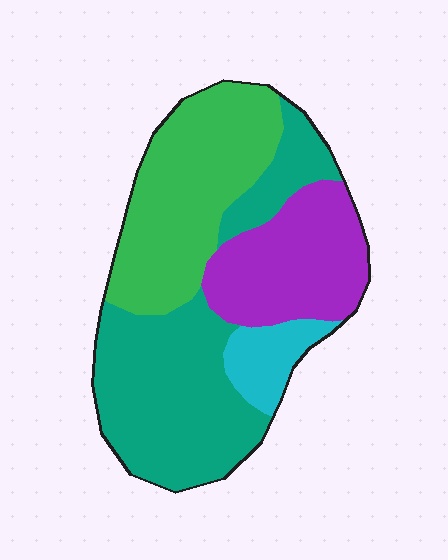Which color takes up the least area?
Cyan, at roughly 10%.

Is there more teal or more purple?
Teal.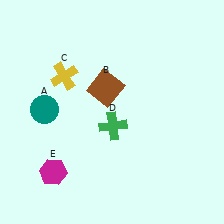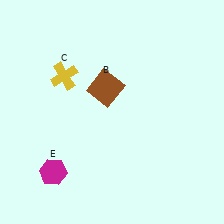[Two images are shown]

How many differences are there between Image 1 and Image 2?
There are 2 differences between the two images.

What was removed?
The teal circle (A), the green cross (D) were removed in Image 2.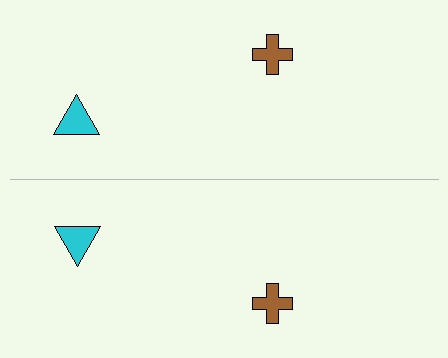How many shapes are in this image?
There are 4 shapes in this image.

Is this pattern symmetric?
Yes, this pattern has bilateral (reflection) symmetry.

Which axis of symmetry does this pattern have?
The pattern has a horizontal axis of symmetry running through the center of the image.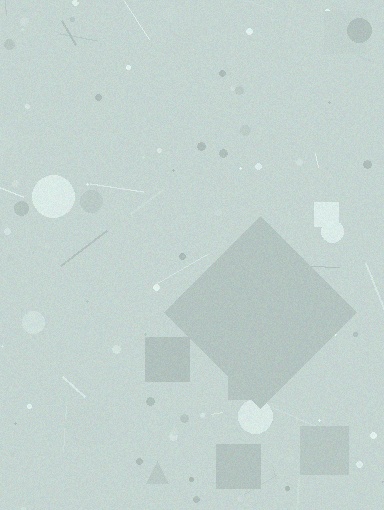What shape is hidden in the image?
A diamond is hidden in the image.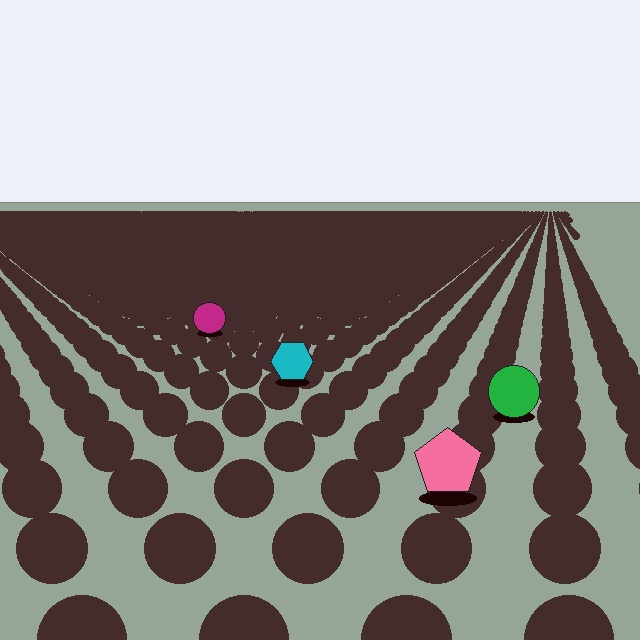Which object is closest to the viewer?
The pink pentagon is closest. The texture marks near it are larger and more spread out.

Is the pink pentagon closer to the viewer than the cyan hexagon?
Yes. The pink pentagon is closer — you can tell from the texture gradient: the ground texture is coarser near it.